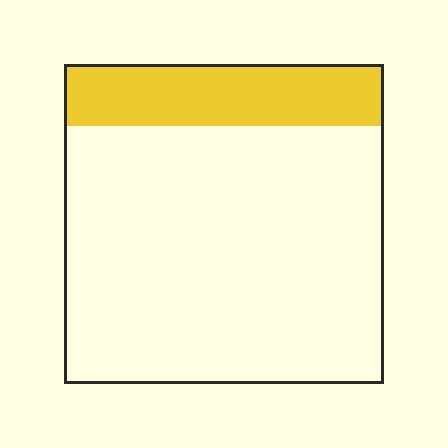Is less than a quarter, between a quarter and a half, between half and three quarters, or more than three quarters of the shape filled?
Less than a quarter.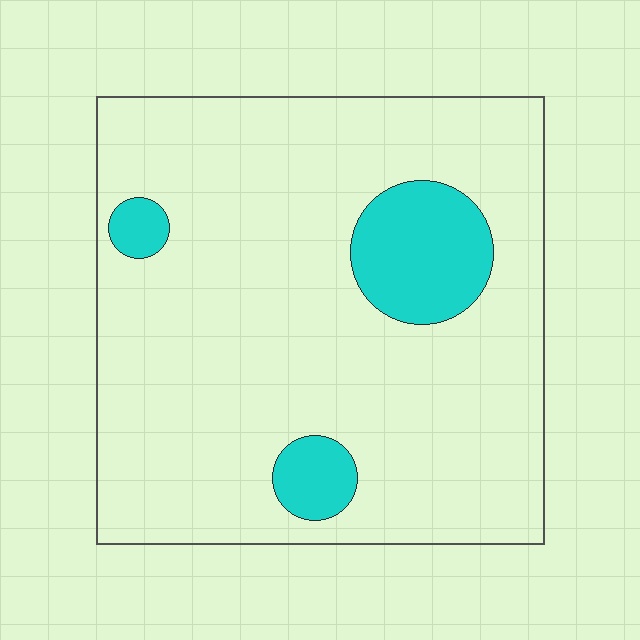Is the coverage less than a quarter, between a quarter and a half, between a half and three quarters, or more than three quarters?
Less than a quarter.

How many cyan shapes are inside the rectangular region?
3.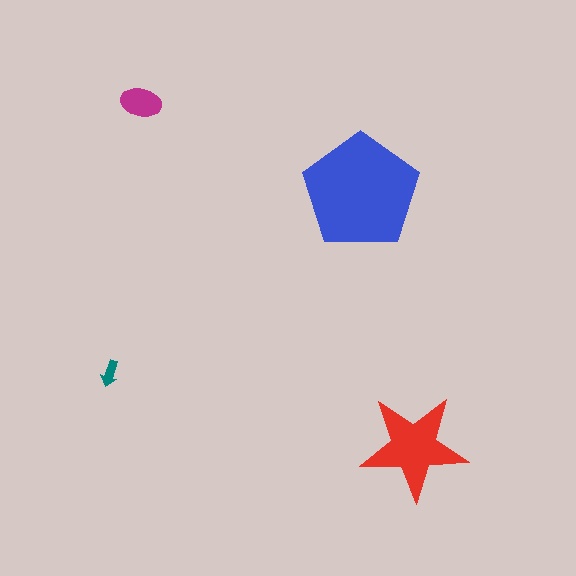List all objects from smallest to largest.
The teal arrow, the magenta ellipse, the red star, the blue pentagon.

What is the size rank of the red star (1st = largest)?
2nd.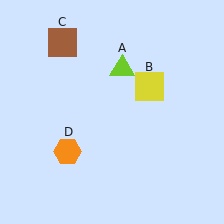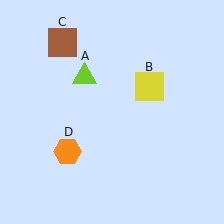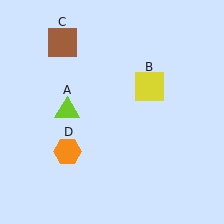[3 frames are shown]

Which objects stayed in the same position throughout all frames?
Yellow square (object B) and brown square (object C) and orange hexagon (object D) remained stationary.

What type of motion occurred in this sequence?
The lime triangle (object A) rotated counterclockwise around the center of the scene.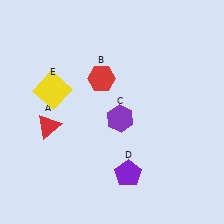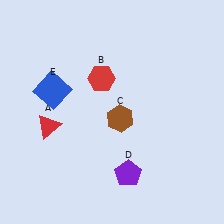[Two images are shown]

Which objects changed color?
C changed from purple to brown. E changed from yellow to blue.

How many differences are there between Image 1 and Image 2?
There are 2 differences between the two images.